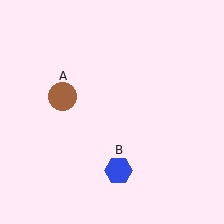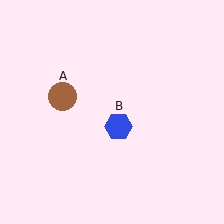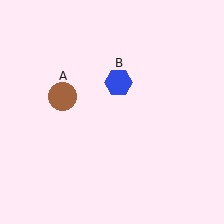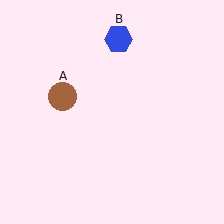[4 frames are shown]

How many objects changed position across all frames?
1 object changed position: blue hexagon (object B).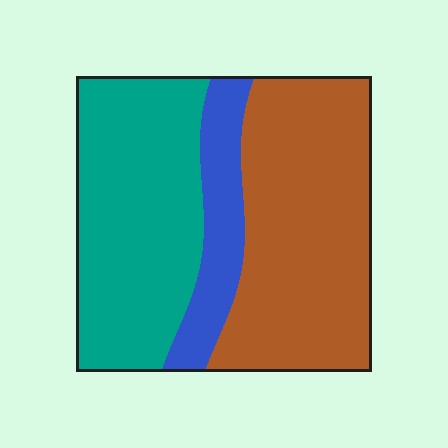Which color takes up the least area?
Blue, at roughly 15%.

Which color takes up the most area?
Brown, at roughly 45%.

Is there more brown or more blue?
Brown.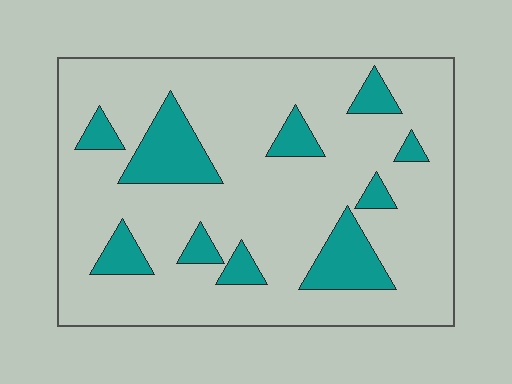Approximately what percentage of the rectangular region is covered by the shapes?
Approximately 20%.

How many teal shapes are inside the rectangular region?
10.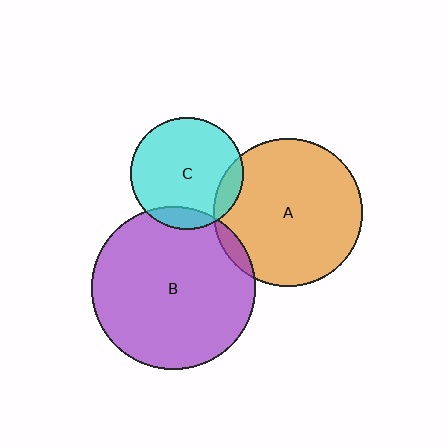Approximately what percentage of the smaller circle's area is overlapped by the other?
Approximately 10%.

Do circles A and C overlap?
Yes.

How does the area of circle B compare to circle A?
Approximately 1.2 times.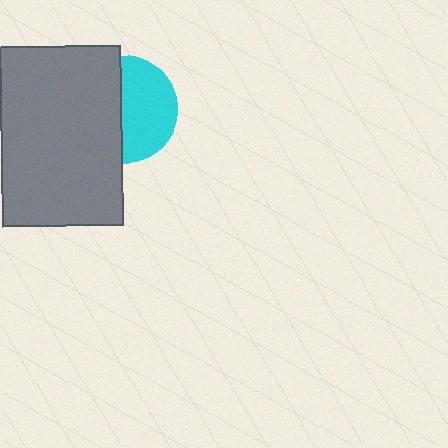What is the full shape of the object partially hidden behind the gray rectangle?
The partially hidden object is a cyan circle.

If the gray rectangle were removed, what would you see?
You would see the complete cyan circle.